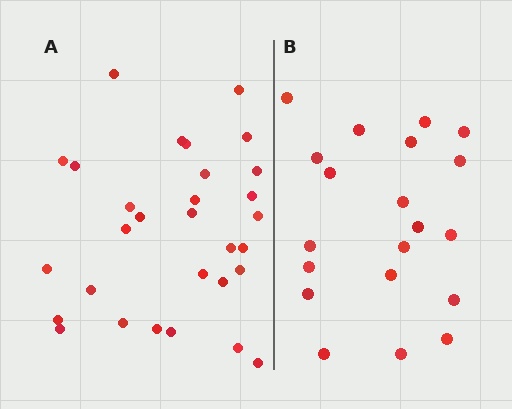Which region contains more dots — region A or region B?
Region A (the left region) has more dots.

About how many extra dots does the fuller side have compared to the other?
Region A has roughly 10 or so more dots than region B.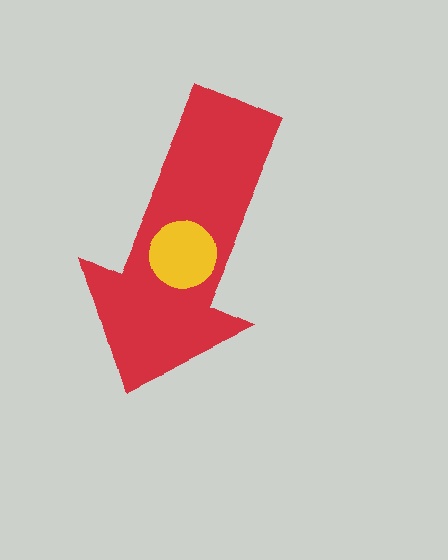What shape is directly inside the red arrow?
The yellow circle.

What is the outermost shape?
The red arrow.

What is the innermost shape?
The yellow circle.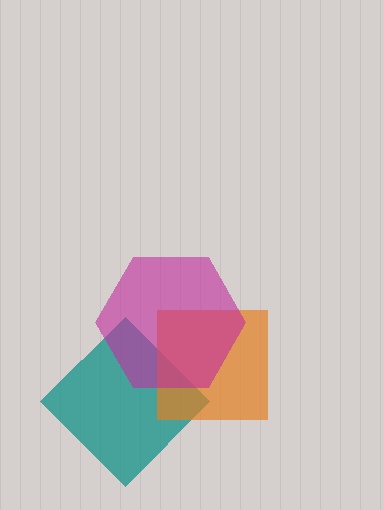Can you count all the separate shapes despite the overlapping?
Yes, there are 3 separate shapes.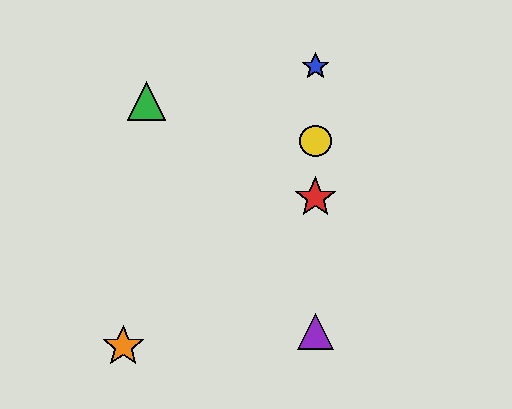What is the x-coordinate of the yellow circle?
The yellow circle is at x≈315.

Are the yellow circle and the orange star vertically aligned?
No, the yellow circle is at x≈315 and the orange star is at x≈123.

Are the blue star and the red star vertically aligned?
Yes, both are at x≈315.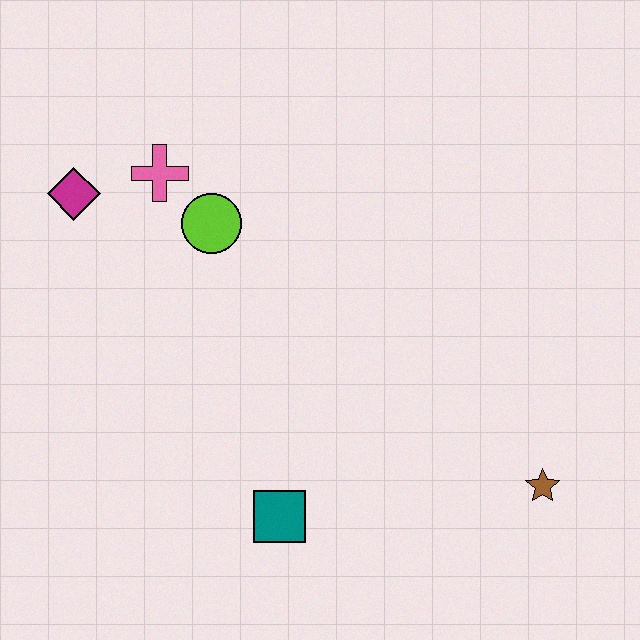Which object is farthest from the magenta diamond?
The brown star is farthest from the magenta diamond.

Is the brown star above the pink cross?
No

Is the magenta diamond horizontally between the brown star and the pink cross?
No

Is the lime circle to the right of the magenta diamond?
Yes